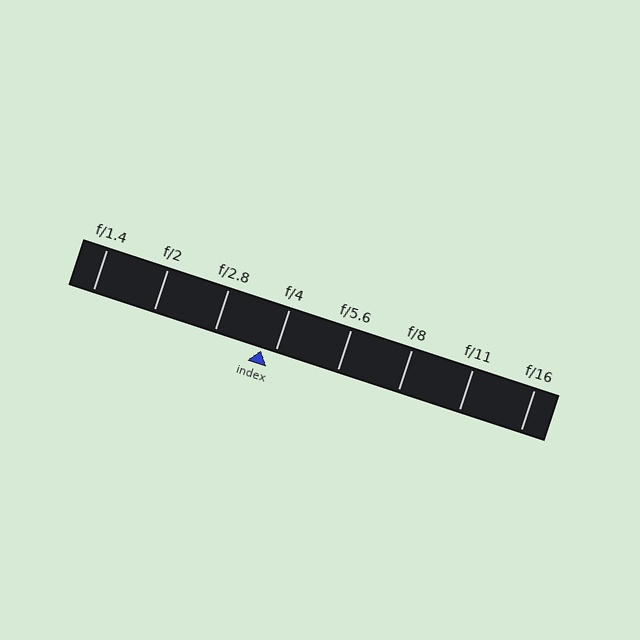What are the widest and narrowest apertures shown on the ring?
The widest aperture shown is f/1.4 and the narrowest is f/16.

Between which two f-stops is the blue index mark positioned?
The index mark is between f/2.8 and f/4.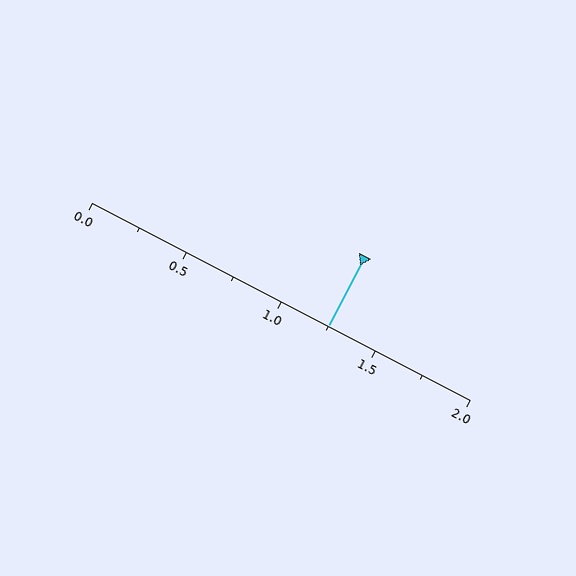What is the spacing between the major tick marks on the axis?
The major ticks are spaced 0.5 apart.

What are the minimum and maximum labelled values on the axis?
The axis runs from 0.0 to 2.0.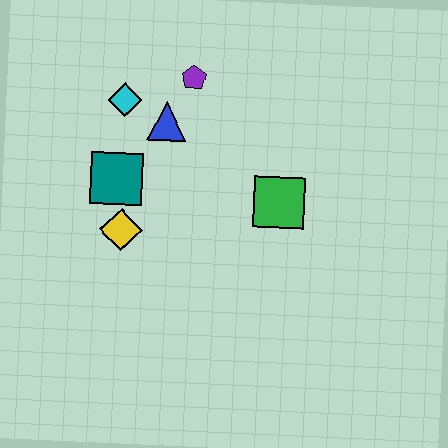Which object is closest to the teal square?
The yellow diamond is closest to the teal square.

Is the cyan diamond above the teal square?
Yes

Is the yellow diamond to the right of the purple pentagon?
No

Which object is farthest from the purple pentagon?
The yellow diamond is farthest from the purple pentagon.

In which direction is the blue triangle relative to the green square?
The blue triangle is to the left of the green square.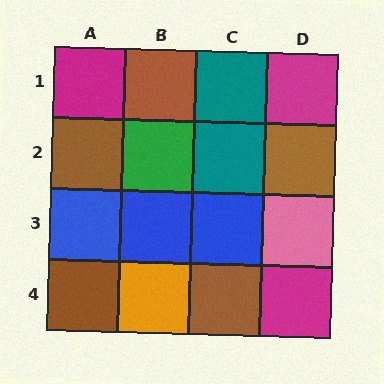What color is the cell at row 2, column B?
Green.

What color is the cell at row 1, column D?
Magenta.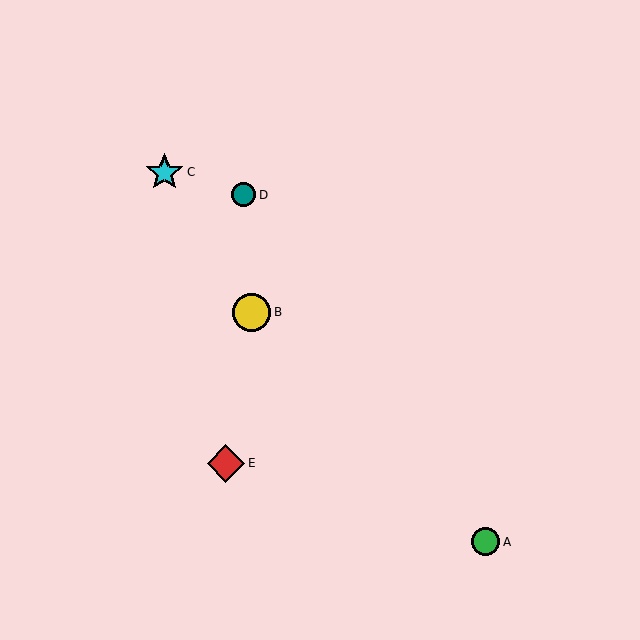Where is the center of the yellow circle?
The center of the yellow circle is at (252, 312).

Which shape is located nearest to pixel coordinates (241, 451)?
The red diamond (labeled E) at (226, 463) is nearest to that location.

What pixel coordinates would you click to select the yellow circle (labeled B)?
Click at (252, 312) to select the yellow circle B.